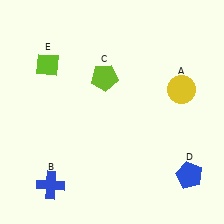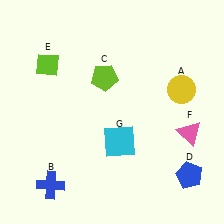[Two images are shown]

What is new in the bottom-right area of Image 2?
A cyan square (G) was added in the bottom-right area of Image 2.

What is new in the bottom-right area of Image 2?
A pink triangle (F) was added in the bottom-right area of Image 2.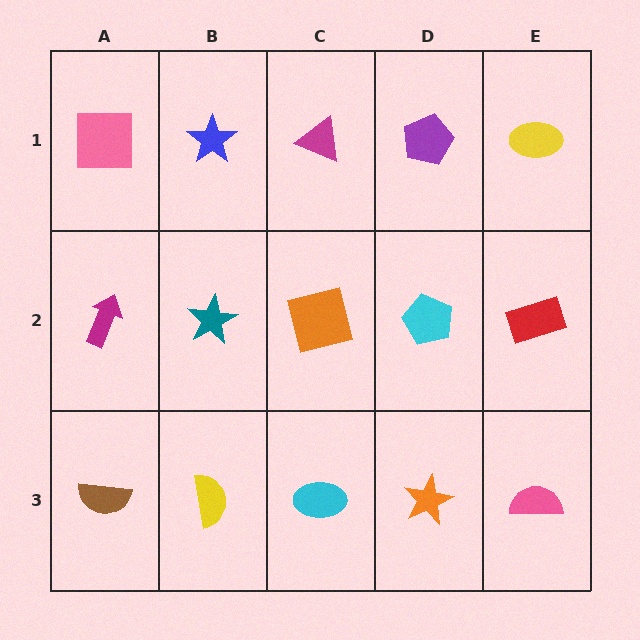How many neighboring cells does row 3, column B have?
3.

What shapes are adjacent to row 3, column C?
An orange square (row 2, column C), a yellow semicircle (row 3, column B), an orange star (row 3, column D).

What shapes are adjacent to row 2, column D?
A purple pentagon (row 1, column D), an orange star (row 3, column D), an orange square (row 2, column C), a red rectangle (row 2, column E).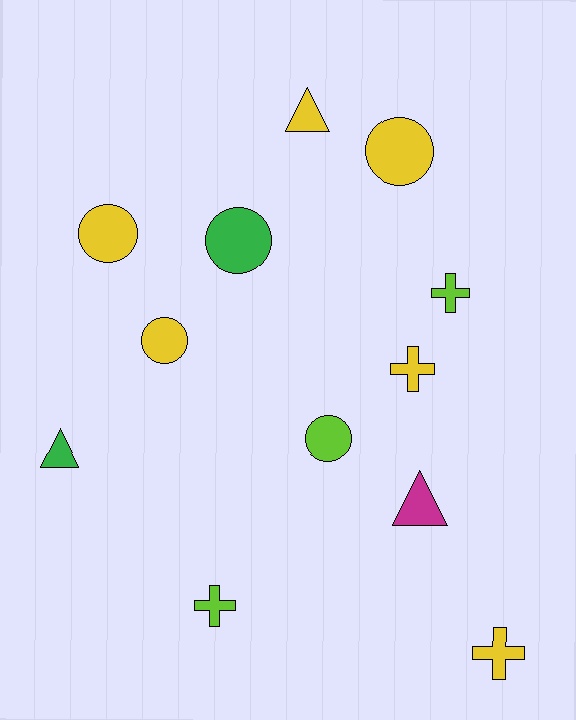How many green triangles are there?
There is 1 green triangle.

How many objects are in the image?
There are 12 objects.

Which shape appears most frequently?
Circle, with 5 objects.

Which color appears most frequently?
Yellow, with 6 objects.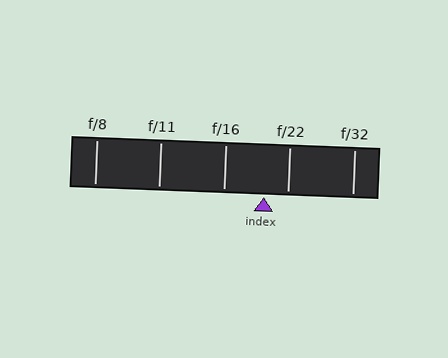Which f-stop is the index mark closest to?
The index mark is closest to f/22.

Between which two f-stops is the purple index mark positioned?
The index mark is between f/16 and f/22.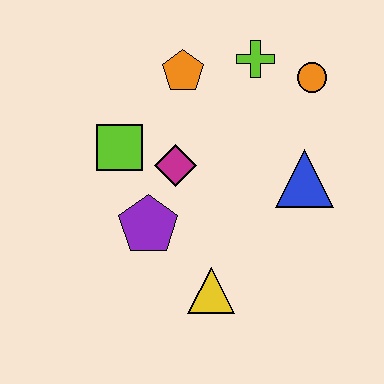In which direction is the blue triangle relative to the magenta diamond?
The blue triangle is to the right of the magenta diamond.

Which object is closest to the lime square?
The magenta diamond is closest to the lime square.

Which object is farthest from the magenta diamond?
The orange circle is farthest from the magenta diamond.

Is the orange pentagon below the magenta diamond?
No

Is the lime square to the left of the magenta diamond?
Yes